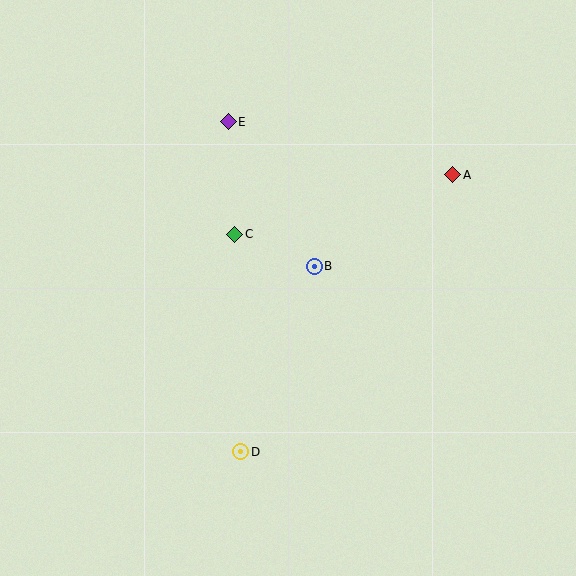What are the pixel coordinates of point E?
Point E is at (228, 122).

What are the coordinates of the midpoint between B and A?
The midpoint between B and A is at (383, 220).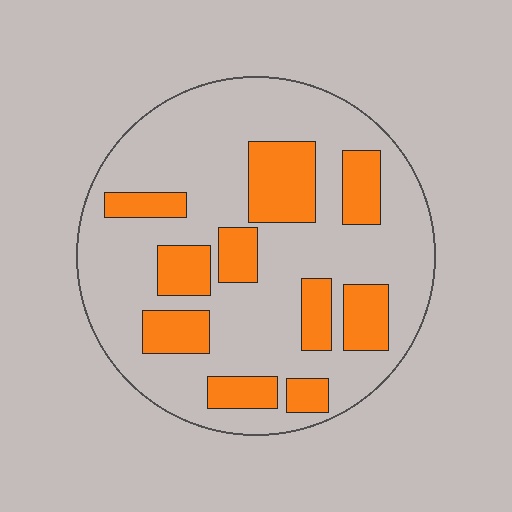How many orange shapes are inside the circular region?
10.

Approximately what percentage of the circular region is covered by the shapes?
Approximately 25%.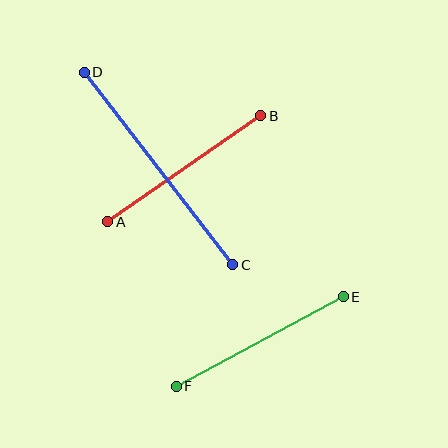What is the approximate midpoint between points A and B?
The midpoint is at approximately (184, 169) pixels.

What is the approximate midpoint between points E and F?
The midpoint is at approximately (260, 341) pixels.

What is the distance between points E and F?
The distance is approximately 190 pixels.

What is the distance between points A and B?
The distance is approximately 186 pixels.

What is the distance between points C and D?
The distance is approximately 243 pixels.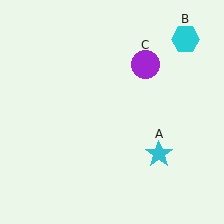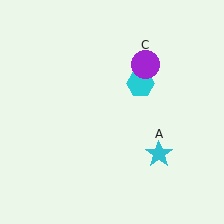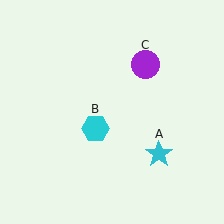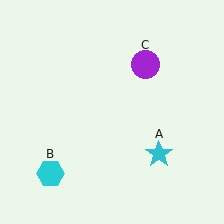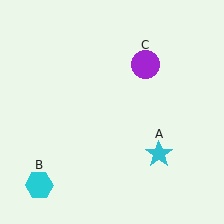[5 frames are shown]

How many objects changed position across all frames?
1 object changed position: cyan hexagon (object B).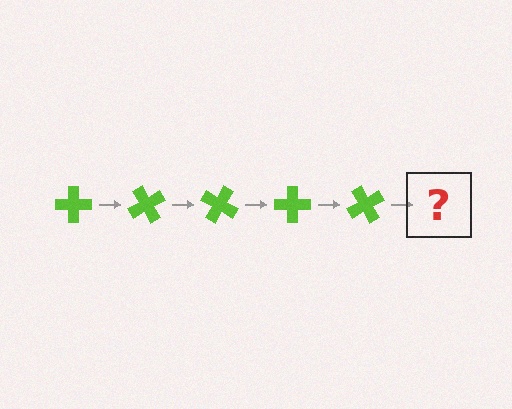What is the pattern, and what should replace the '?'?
The pattern is that the cross rotates 60 degrees each step. The '?' should be a lime cross rotated 300 degrees.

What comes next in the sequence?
The next element should be a lime cross rotated 300 degrees.